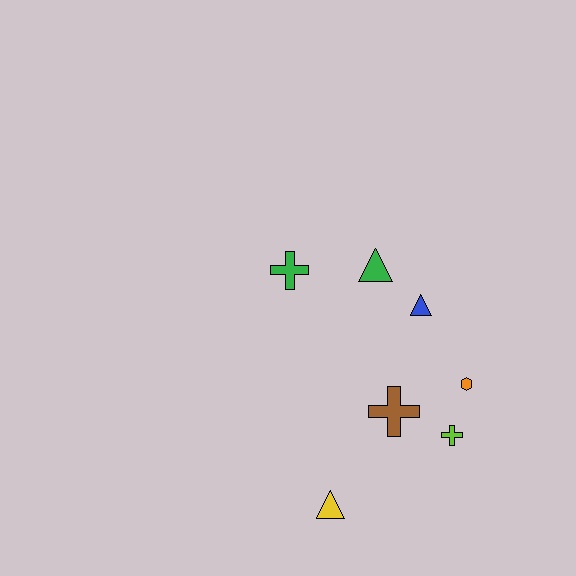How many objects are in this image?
There are 7 objects.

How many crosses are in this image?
There are 3 crosses.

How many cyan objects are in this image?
There are no cyan objects.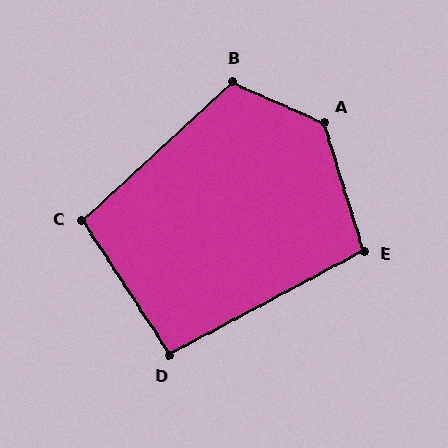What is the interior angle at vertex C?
Approximately 100 degrees (obtuse).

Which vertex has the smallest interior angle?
D, at approximately 95 degrees.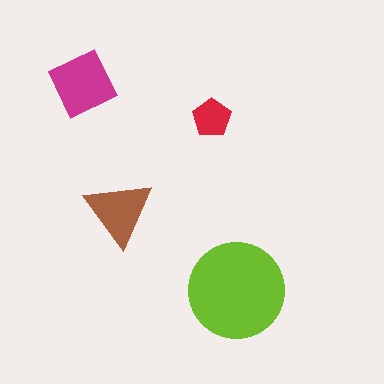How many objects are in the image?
There are 4 objects in the image.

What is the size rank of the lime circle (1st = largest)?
1st.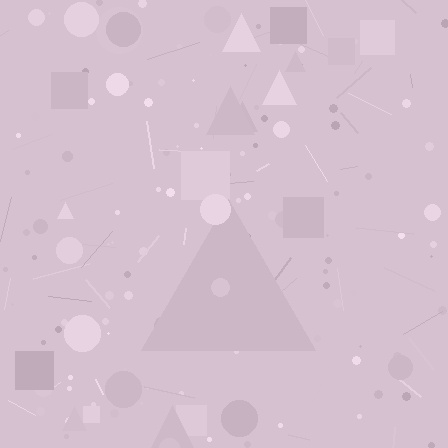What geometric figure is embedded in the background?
A triangle is embedded in the background.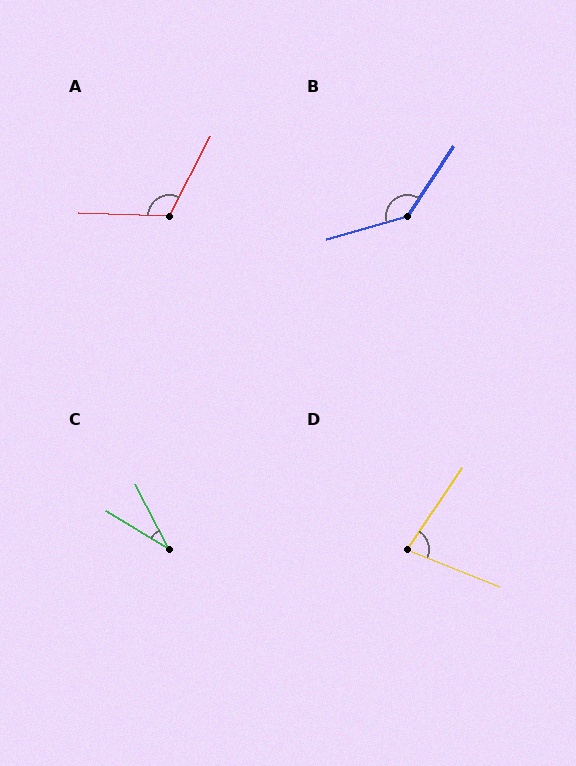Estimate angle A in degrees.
Approximately 116 degrees.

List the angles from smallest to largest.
C (31°), D (78°), A (116°), B (139°).